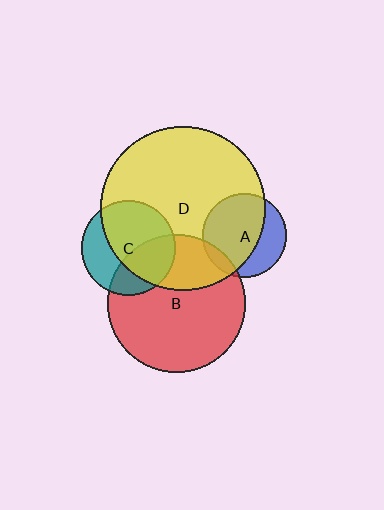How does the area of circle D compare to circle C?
Approximately 3.0 times.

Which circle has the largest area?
Circle D (yellow).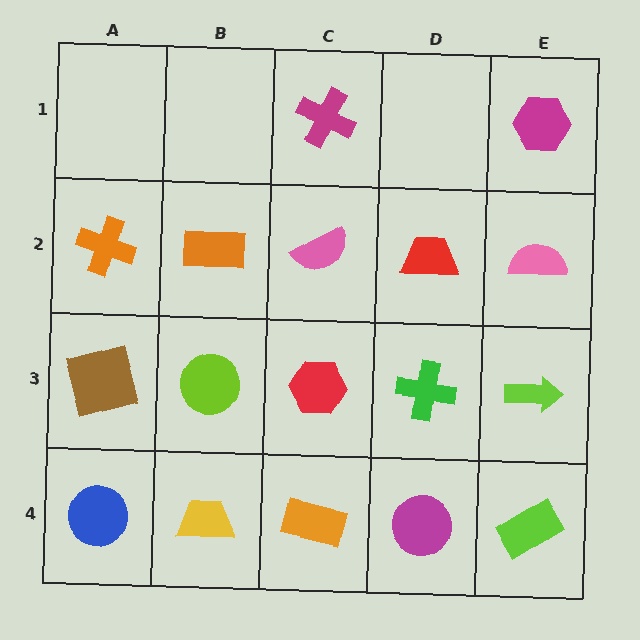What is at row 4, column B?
A yellow trapezoid.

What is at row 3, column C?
A red hexagon.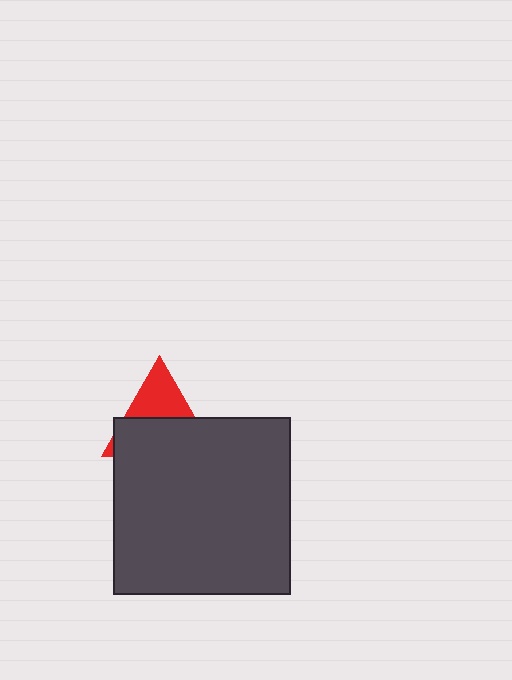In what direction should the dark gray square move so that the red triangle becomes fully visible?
The dark gray square should move down. That is the shortest direction to clear the overlap and leave the red triangle fully visible.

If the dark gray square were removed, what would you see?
You would see the complete red triangle.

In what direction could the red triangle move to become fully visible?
The red triangle could move up. That would shift it out from behind the dark gray square entirely.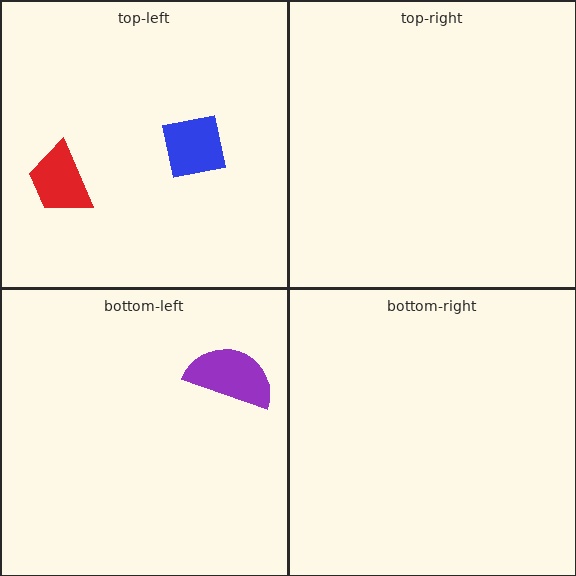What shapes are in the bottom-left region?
The purple semicircle.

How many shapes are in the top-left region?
2.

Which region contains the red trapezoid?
The top-left region.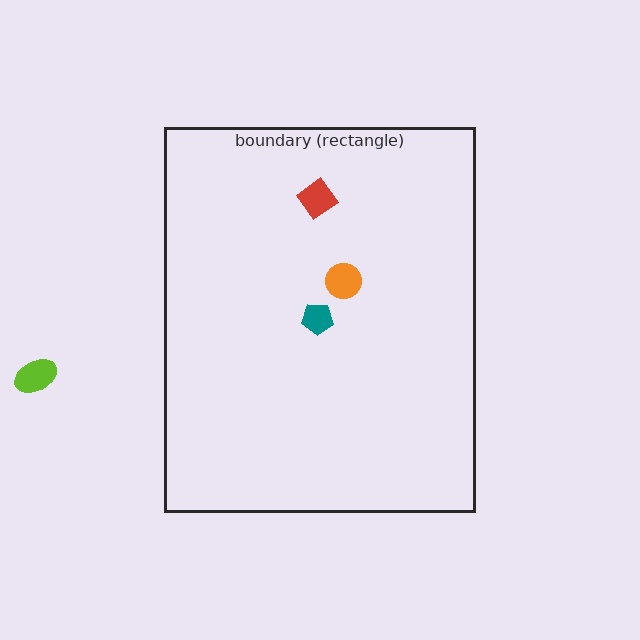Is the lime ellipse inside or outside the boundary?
Outside.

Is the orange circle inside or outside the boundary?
Inside.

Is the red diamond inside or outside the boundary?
Inside.